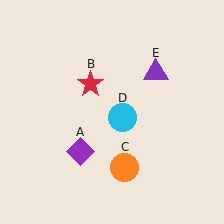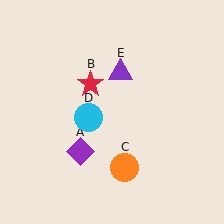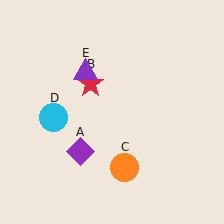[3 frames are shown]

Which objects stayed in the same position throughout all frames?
Purple diamond (object A) and red star (object B) and orange circle (object C) remained stationary.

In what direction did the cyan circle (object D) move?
The cyan circle (object D) moved left.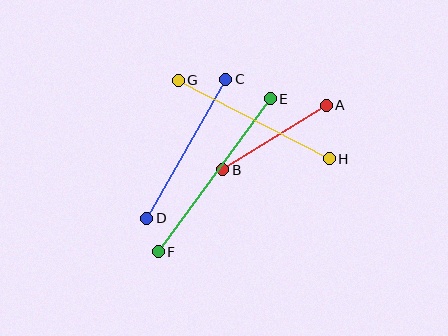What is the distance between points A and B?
The distance is approximately 122 pixels.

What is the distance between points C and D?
The distance is approximately 160 pixels.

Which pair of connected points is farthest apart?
Points E and F are farthest apart.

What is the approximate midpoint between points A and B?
The midpoint is at approximately (274, 137) pixels.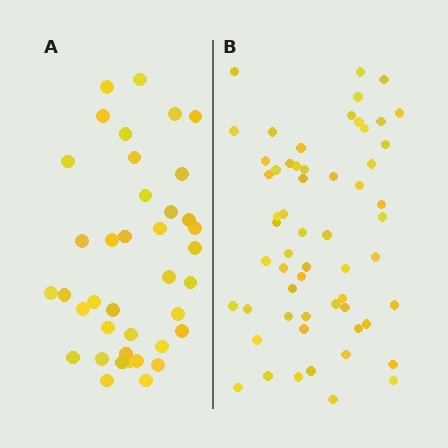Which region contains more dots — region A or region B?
Region B (the right region) has more dots.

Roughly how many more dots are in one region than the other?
Region B has approximately 20 more dots than region A.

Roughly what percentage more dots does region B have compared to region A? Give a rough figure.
About 50% more.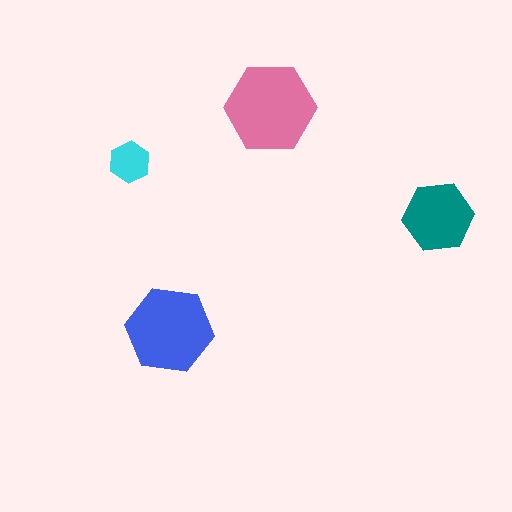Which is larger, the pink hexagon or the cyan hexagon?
The pink one.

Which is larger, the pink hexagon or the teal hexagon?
The pink one.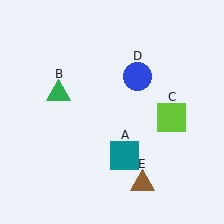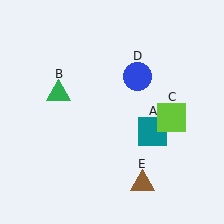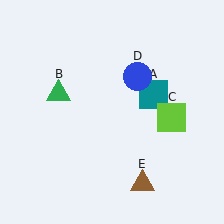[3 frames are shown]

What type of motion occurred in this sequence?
The teal square (object A) rotated counterclockwise around the center of the scene.